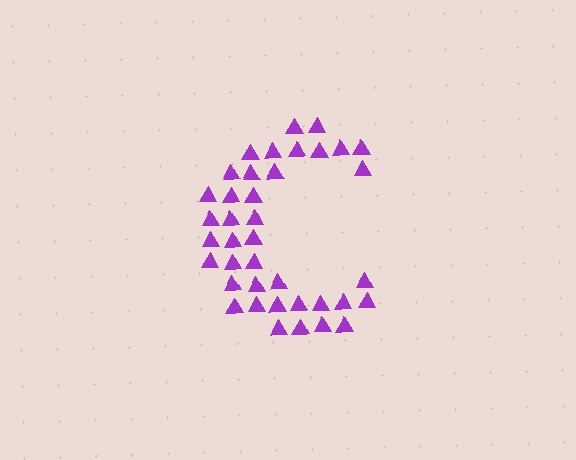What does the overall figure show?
The overall figure shows the letter C.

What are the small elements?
The small elements are triangles.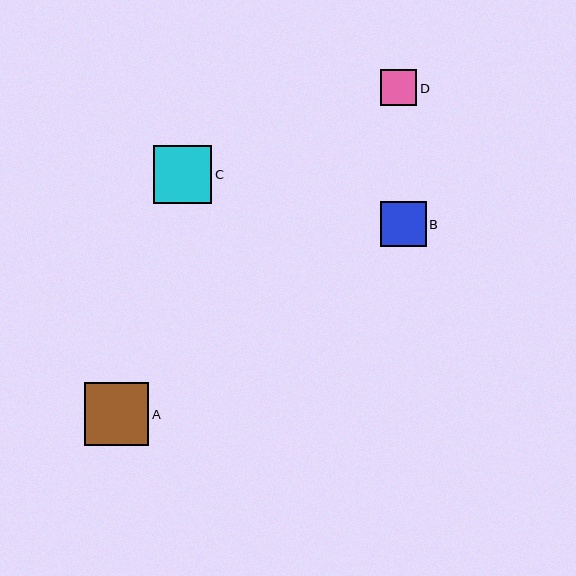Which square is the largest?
Square A is the largest with a size of approximately 64 pixels.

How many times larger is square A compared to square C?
Square A is approximately 1.1 times the size of square C.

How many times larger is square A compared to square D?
Square A is approximately 1.8 times the size of square D.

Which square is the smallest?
Square D is the smallest with a size of approximately 36 pixels.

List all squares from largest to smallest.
From largest to smallest: A, C, B, D.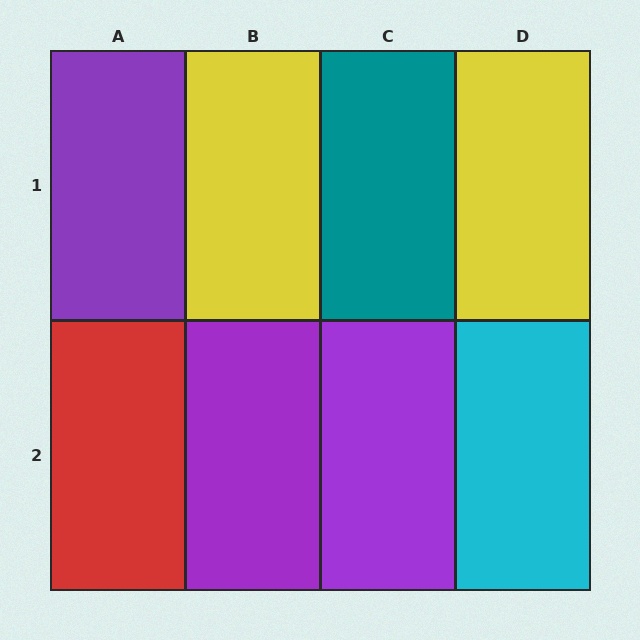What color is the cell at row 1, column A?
Purple.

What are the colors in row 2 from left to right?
Red, purple, purple, cyan.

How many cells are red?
1 cell is red.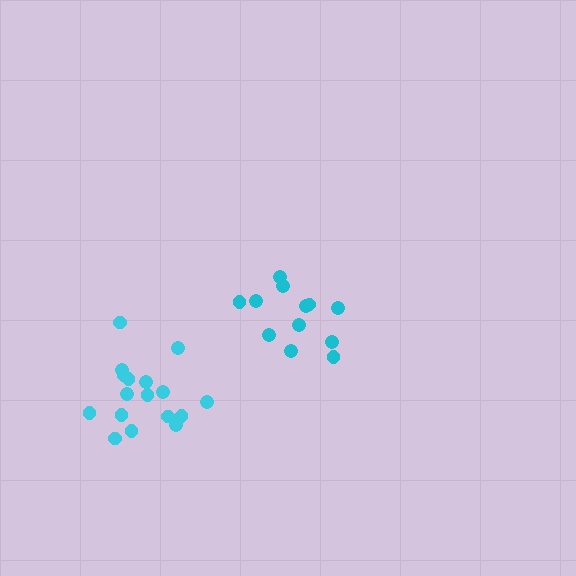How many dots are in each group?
Group 1: 12 dots, Group 2: 17 dots (29 total).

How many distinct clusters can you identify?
There are 2 distinct clusters.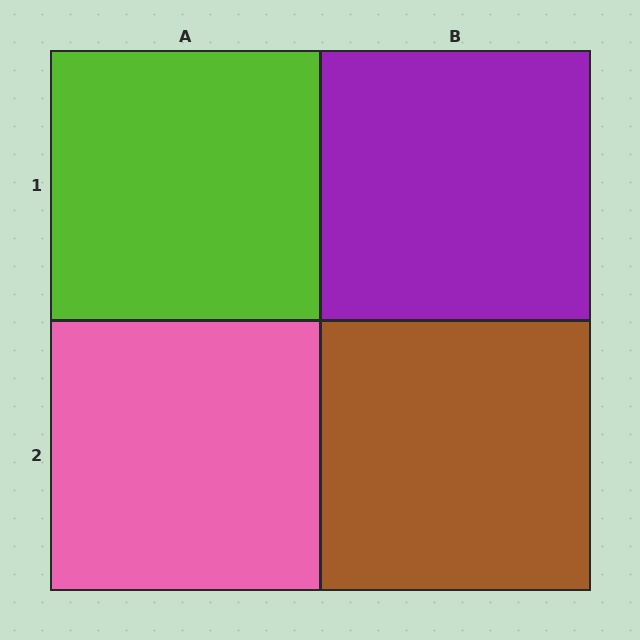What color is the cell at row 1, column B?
Purple.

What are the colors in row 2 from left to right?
Pink, brown.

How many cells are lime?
1 cell is lime.